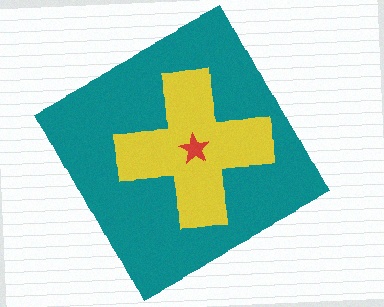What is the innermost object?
The red star.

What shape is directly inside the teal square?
The yellow cross.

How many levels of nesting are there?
3.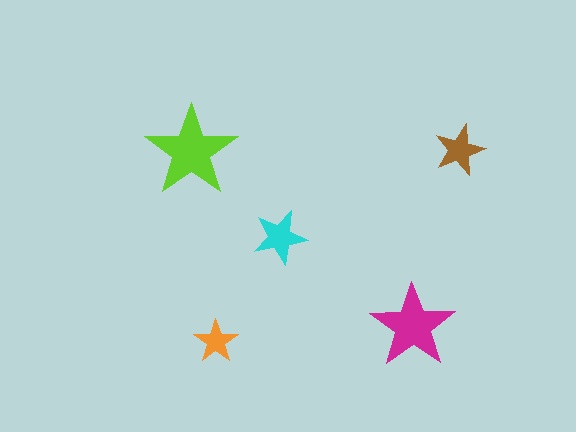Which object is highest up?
The brown star is topmost.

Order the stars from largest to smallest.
the lime one, the magenta one, the cyan one, the brown one, the orange one.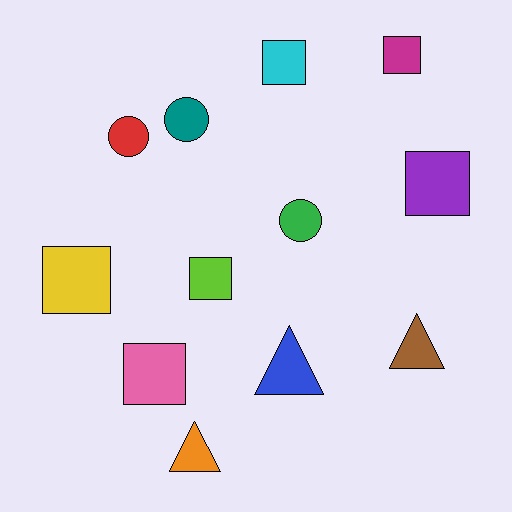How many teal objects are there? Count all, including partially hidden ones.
There is 1 teal object.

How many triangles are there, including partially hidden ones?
There are 3 triangles.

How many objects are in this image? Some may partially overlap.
There are 12 objects.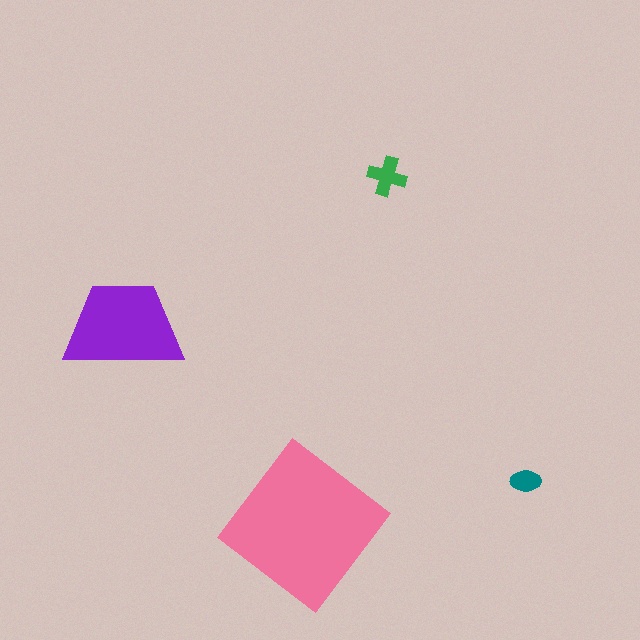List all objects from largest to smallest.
The pink diamond, the purple trapezoid, the green cross, the teal ellipse.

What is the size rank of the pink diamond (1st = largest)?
1st.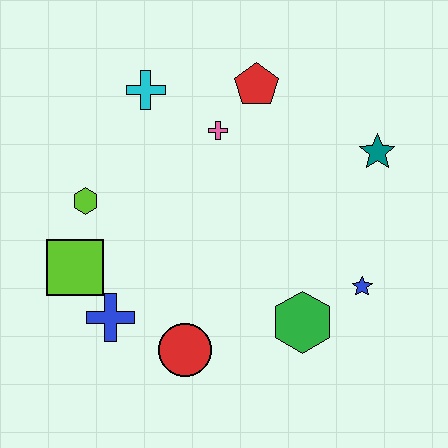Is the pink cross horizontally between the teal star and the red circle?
Yes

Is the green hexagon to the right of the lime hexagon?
Yes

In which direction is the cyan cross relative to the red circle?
The cyan cross is above the red circle.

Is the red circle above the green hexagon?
No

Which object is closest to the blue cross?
The lime square is closest to the blue cross.